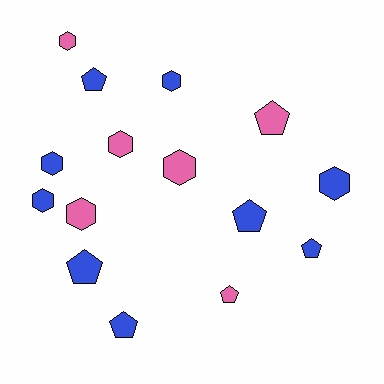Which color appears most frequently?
Blue, with 9 objects.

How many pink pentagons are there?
There are 2 pink pentagons.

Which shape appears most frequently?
Hexagon, with 8 objects.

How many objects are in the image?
There are 15 objects.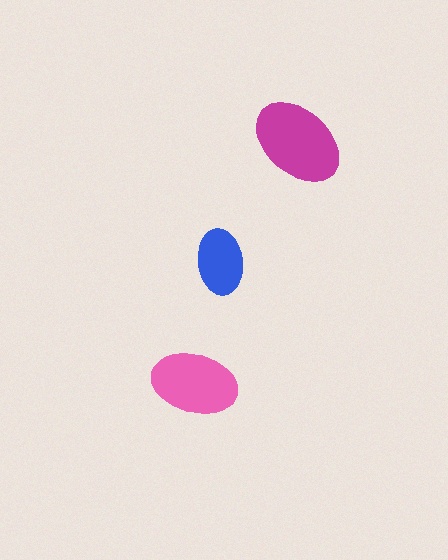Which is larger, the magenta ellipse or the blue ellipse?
The magenta one.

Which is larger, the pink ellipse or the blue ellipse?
The pink one.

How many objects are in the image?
There are 3 objects in the image.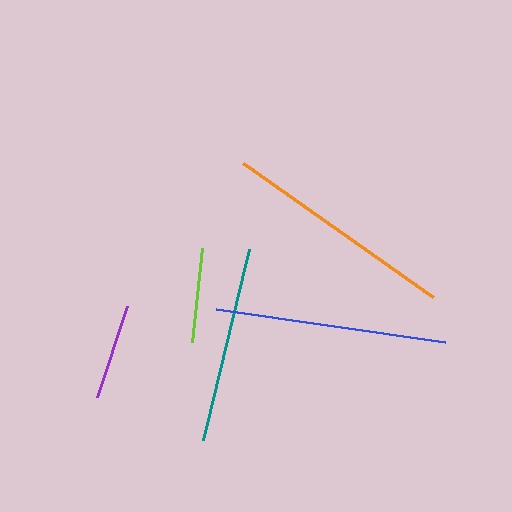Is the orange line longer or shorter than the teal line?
The orange line is longer than the teal line.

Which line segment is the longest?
The orange line is the longest at approximately 233 pixels.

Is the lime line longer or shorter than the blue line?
The blue line is longer than the lime line.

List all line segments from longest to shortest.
From longest to shortest: orange, blue, teal, purple, lime.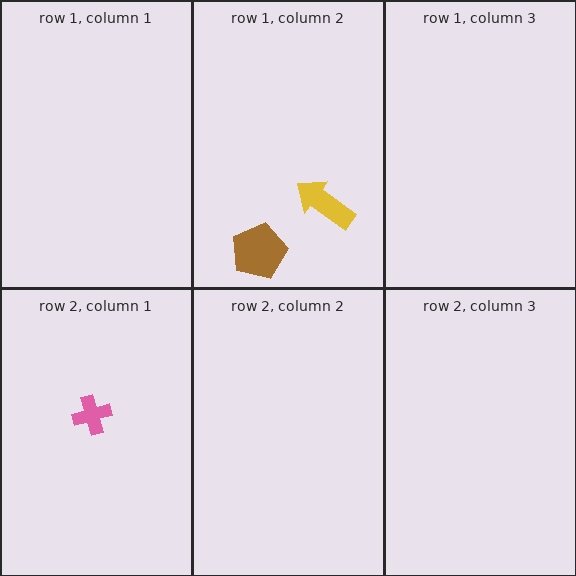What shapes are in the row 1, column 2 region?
The yellow arrow, the brown pentagon.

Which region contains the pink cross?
The row 2, column 1 region.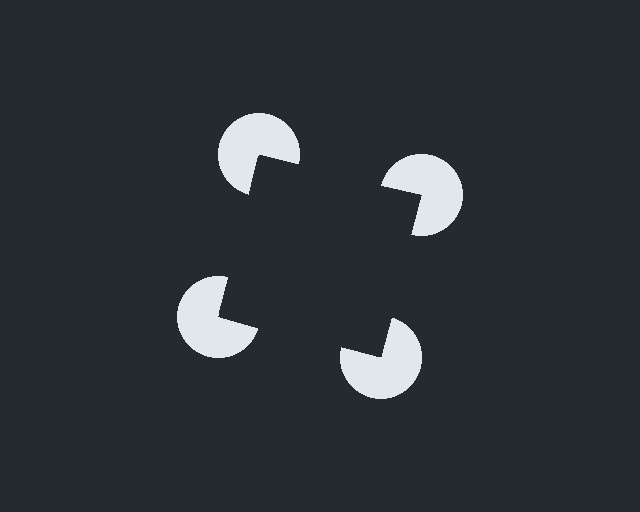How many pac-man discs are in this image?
There are 4 — one at each vertex of the illusory square.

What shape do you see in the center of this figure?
An illusory square — its edges are inferred from the aligned wedge cuts in the pac-man discs, not physically drawn.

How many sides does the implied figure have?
4 sides.